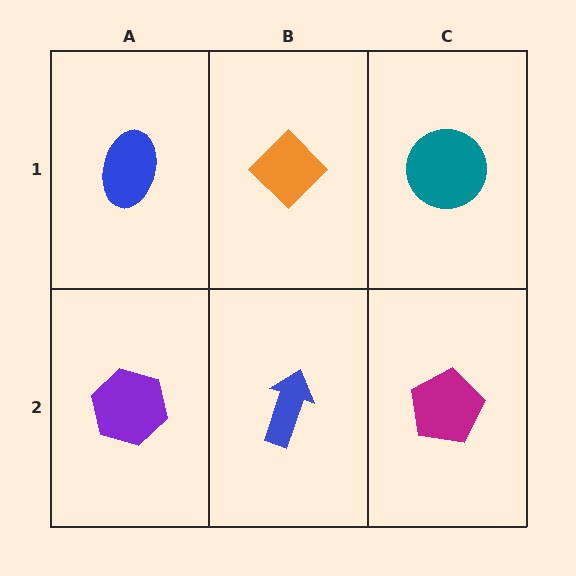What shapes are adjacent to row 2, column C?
A teal circle (row 1, column C), a blue arrow (row 2, column B).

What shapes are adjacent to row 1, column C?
A magenta pentagon (row 2, column C), an orange diamond (row 1, column B).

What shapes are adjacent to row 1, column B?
A blue arrow (row 2, column B), a blue ellipse (row 1, column A), a teal circle (row 1, column C).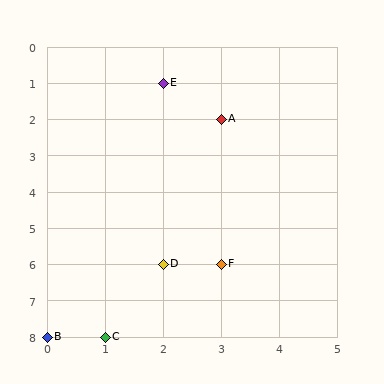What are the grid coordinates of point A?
Point A is at grid coordinates (3, 2).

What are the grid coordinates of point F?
Point F is at grid coordinates (3, 6).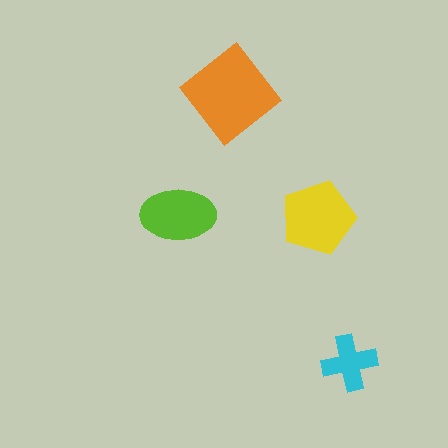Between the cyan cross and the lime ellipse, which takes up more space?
The lime ellipse.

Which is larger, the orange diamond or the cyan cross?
The orange diamond.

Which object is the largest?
The orange diamond.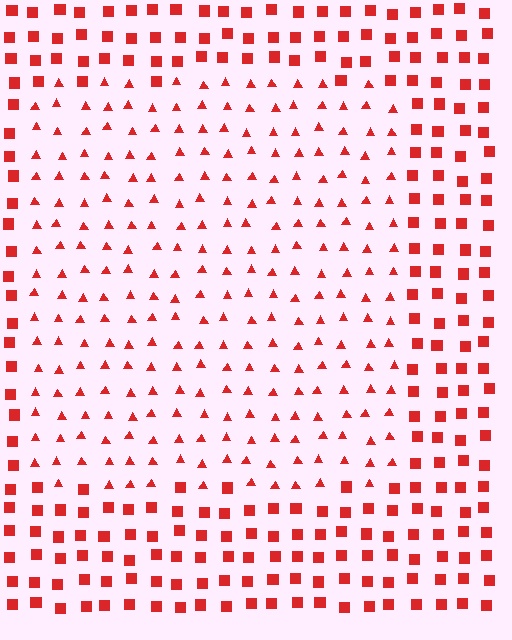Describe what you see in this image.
The image is filled with small red elements arranged in a uniform grid. A rectangle-shaped region contains triangles, while the surrounding area contains squares. The boundary is defined purely by the change in element shape.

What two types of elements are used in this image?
The image uses triangles inside the rectangle region and squares outside it.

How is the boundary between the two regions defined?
The boundary is defined by a change in element shape: triangles inside vs. squares outside. All elements share the same color and spacing.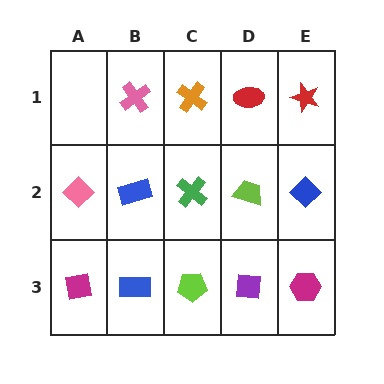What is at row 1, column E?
A red star.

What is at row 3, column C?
A lime pentagon.